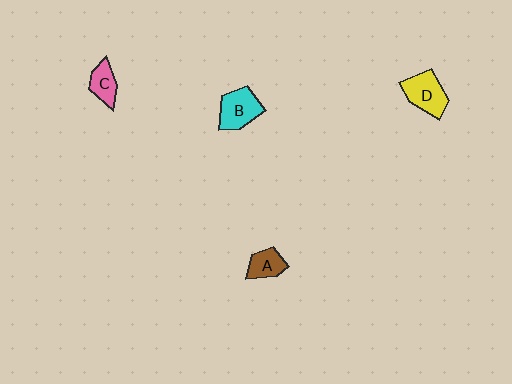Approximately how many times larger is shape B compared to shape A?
Approximately 1.5 times.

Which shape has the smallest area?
Shape A (brown).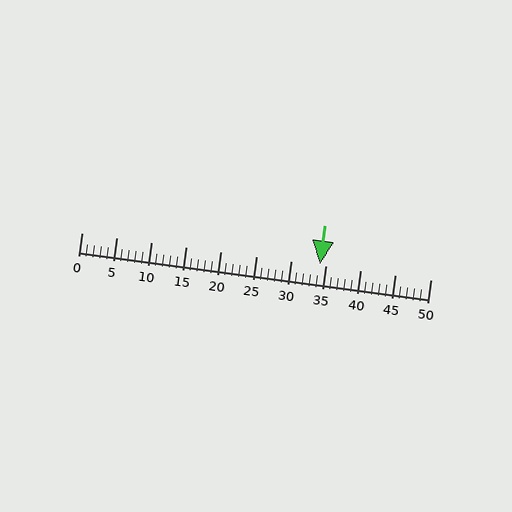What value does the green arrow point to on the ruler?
The green arrow points to approximately 34.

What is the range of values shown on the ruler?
The ruler shows values from 0 to 50.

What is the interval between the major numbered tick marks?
The major tick marks are spaced 5 units apart.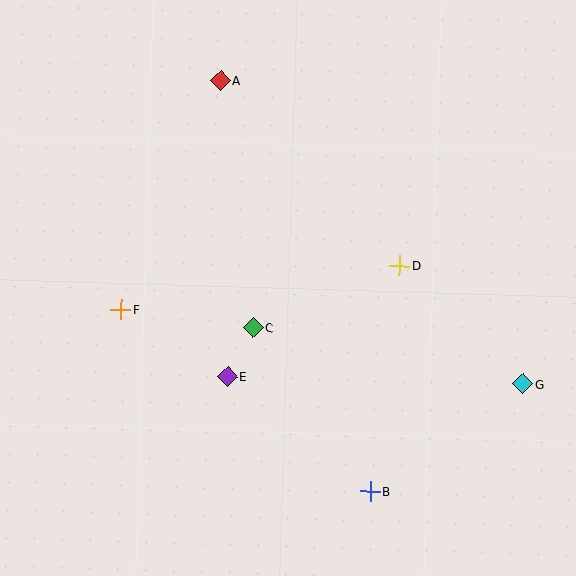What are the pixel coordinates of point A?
Point A is at (221, 81).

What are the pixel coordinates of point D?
Point D is at (399, 265).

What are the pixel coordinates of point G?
Point G is at (523, 384).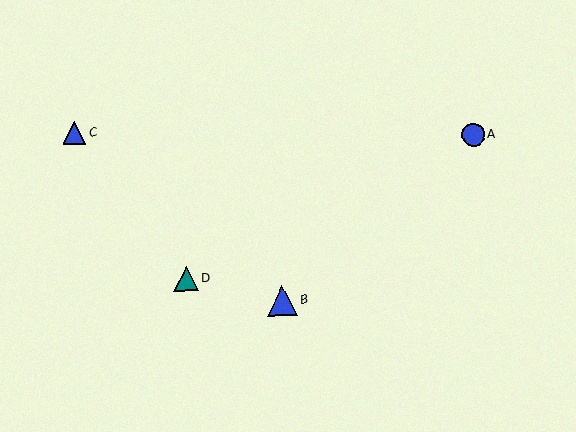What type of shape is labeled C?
Shape C is a blue triangle.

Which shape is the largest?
The blue triangle (labeled B) is the largest.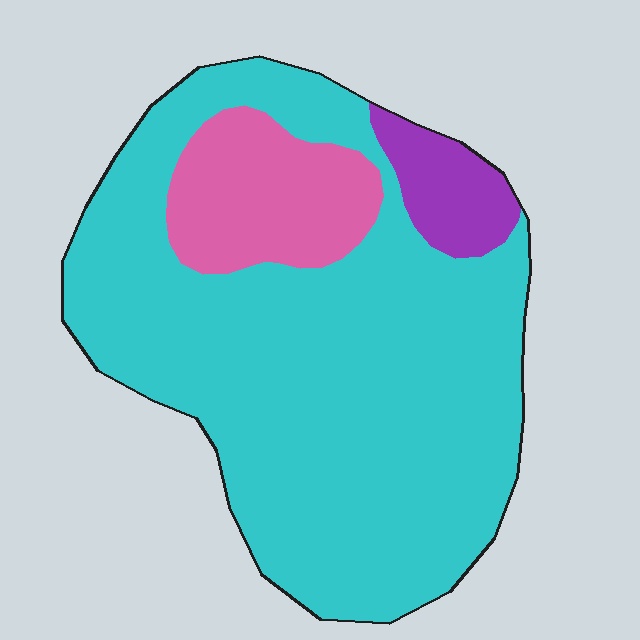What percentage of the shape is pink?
Pink covers 15% of the shape.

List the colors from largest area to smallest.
From largest to smallest: cyan, pink, purple.